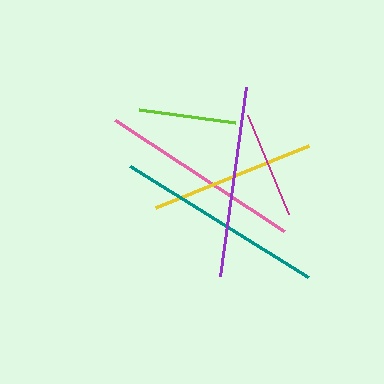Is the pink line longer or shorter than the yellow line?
The pink line is longer than the yellow line.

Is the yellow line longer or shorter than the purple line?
The purple line is longer than the yellow line.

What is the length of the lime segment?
The lime segment is approximately 97 pixels long.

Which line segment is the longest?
The teal line is the longest at approximately 210 pixels.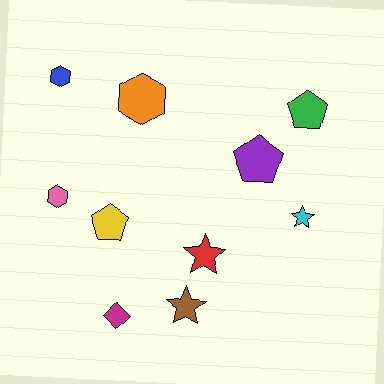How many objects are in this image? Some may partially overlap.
There are 10 objects.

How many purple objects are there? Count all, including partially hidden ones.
There is 1 purple object.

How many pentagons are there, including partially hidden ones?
There are 3 pentagons.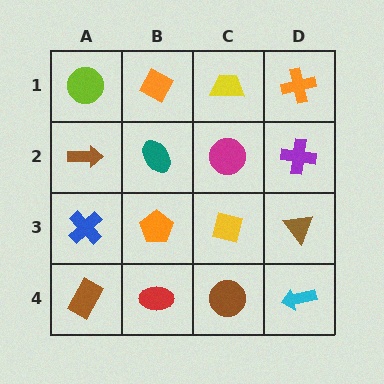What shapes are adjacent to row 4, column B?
An orange pentagon (row 3, column B), a brown rectangle (row 4, column A), a brown circle (row 4, column C).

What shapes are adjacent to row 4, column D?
A brown triangle (row 3, column D), a brown circle (row 4, column C).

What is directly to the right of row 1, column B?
A yellow trapezoid.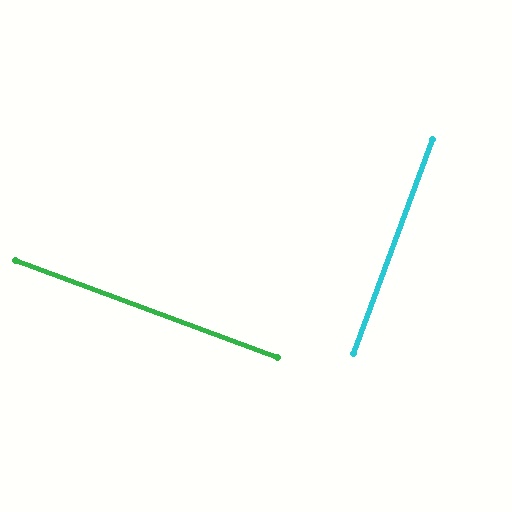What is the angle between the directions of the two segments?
Approximately 90 degrees.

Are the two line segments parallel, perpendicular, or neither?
Perpendicular — they meet at approximately 90°.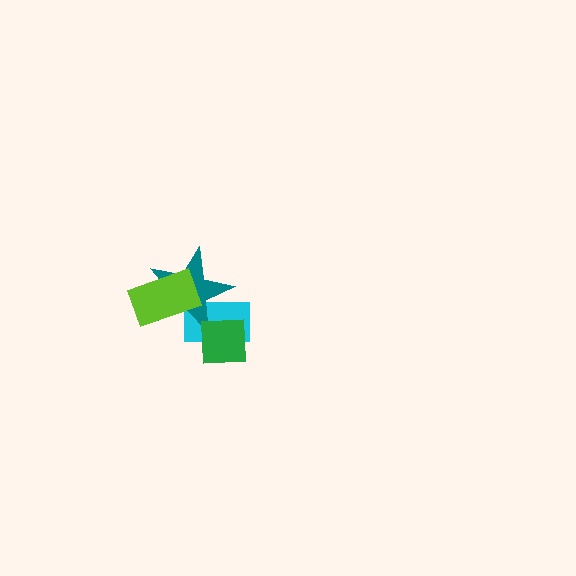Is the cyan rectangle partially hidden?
Yes, it is partially covered by another shape.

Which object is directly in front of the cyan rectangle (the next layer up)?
The teal star is directly in front of the cyan rectangle.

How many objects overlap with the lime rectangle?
2 objects overlap with the lime rectangle.